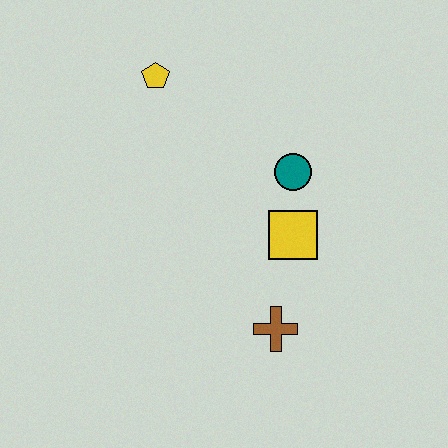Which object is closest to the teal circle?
The yellow square is closest to the teal circle.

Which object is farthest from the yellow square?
The yellow pentagon is farthest from the yellow square.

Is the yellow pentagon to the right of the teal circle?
No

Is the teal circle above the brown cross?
Yes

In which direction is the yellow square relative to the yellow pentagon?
The yellow square is below the yellow pentagon.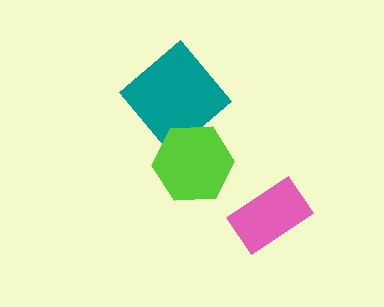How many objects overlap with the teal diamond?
1 object overlaps with the teal diamond.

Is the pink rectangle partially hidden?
No, no other shape covers it.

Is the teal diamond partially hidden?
Yes, it is partially covered by another shape.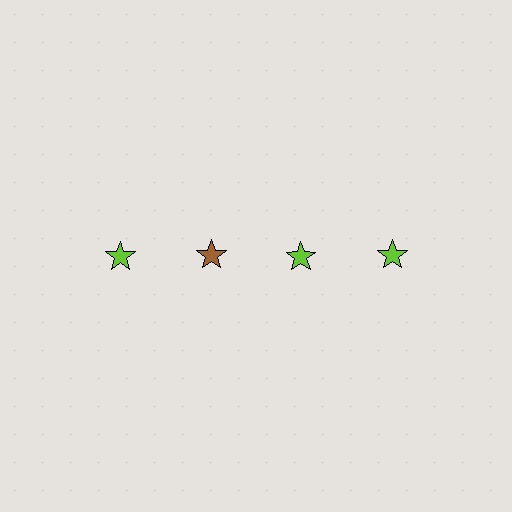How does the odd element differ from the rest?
It has a different color: brown instead of lime.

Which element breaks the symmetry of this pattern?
The brown star in the top row, second from left column breaks the symmetry. All other shapes are lime stars.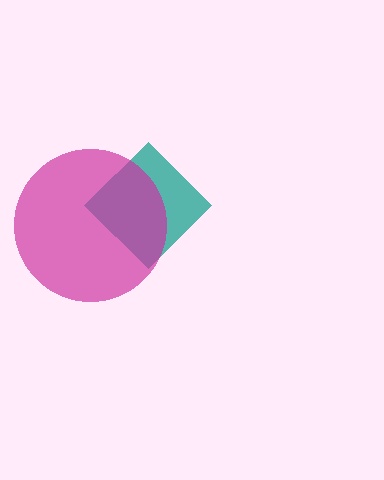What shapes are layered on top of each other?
The layered shapes are: a teal diamond, a magenta circle.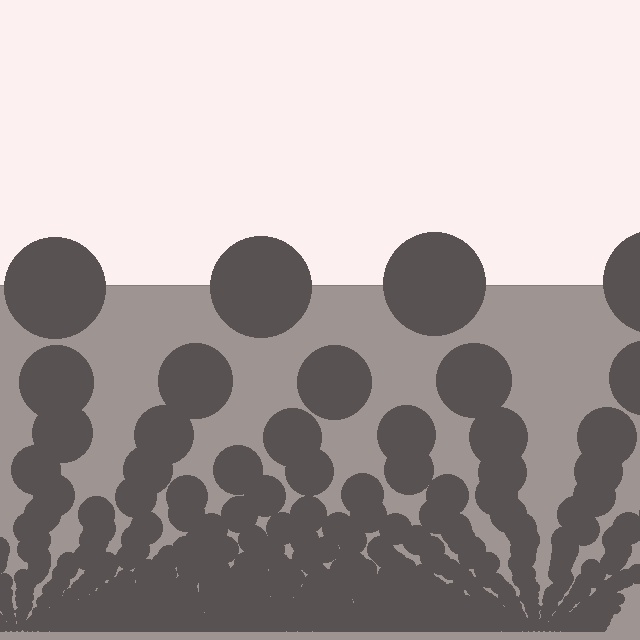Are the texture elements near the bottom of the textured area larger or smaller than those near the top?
Smaller. The gradient is inverted — elements near the bottom are smaller and denser.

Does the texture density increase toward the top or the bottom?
Density increases toward the bottom.